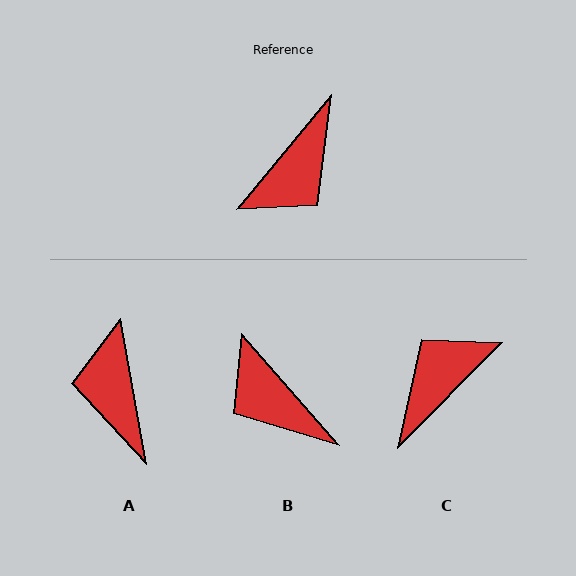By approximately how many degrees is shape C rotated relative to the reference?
Approximately 175 degrees counter-clockwise.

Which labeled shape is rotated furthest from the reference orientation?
C, about 175 degrees away.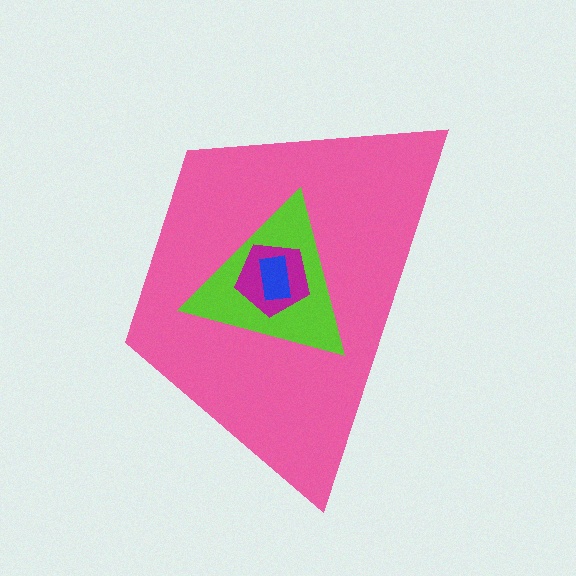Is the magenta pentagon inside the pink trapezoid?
Yes.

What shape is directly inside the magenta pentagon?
The blue rectangle.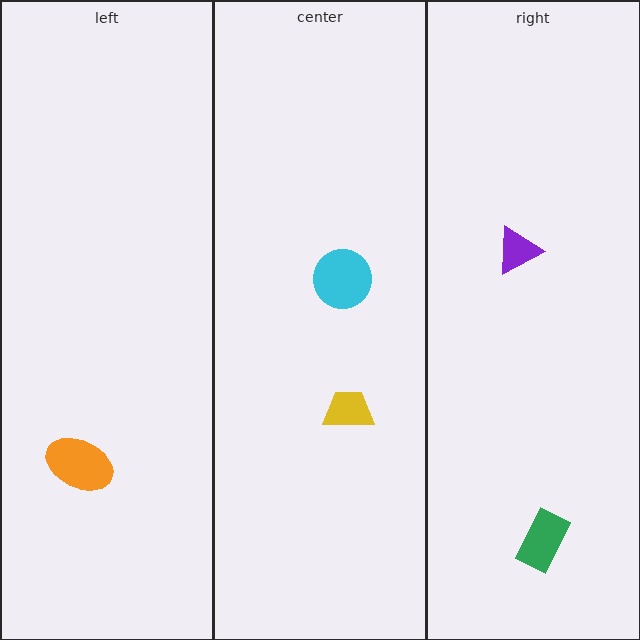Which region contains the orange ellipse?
The left region.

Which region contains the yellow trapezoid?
The center region.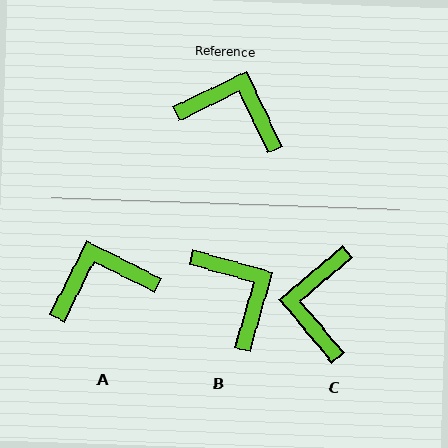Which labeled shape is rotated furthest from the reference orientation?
C, about 104 degrees away.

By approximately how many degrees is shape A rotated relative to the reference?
Approximately 38 degrees counter-clockwise.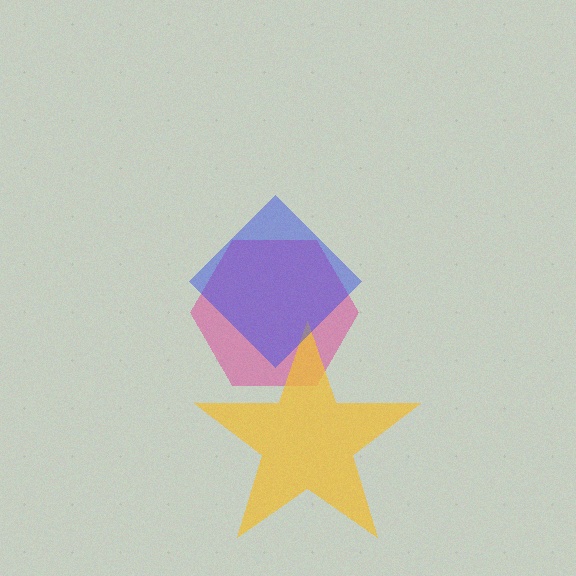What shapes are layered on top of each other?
The layered shapes are: a pink hexagon, a yellow star, a blue diamond.